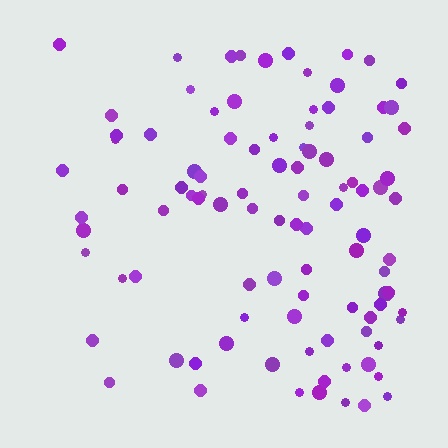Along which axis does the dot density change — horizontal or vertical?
Horizontal.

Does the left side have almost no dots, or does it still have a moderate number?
Still a moderate number, just noticeably fewer than the right.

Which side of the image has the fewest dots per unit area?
The left.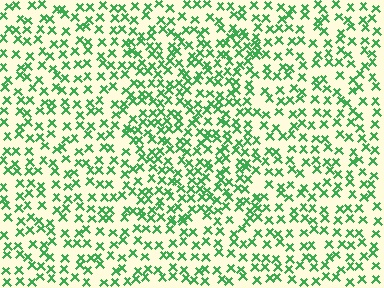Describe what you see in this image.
The image contains small green elements arranged at two different densities. A rectangle-shaped region is visible where the elements are more densely packed than the surrounding area.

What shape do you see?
I see a rectangle.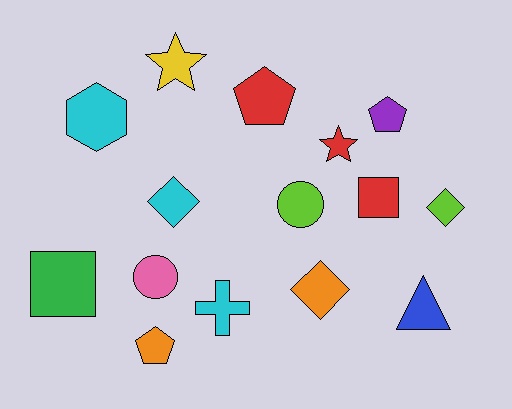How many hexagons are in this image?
There is 1 hexagon.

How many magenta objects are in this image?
There are no magenta objects.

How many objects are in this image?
There are 15 objects.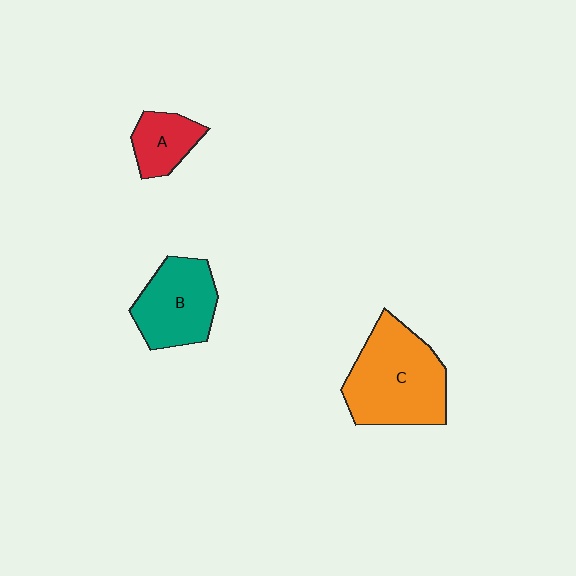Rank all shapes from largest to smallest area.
From largest to smallest: C (orange), B (teal), A (red).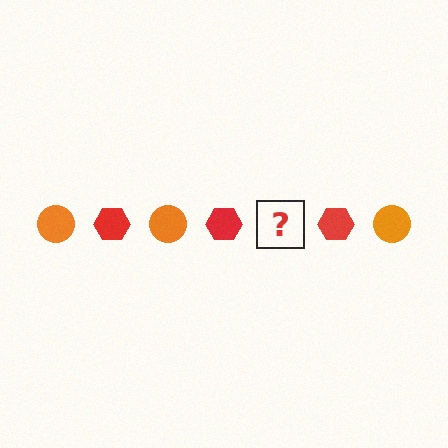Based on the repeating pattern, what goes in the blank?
The blank should be an orange circle.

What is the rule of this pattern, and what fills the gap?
The rule is that the pattern alternates between orange circle and red hexagon. The gap should be filled with an orange circle.